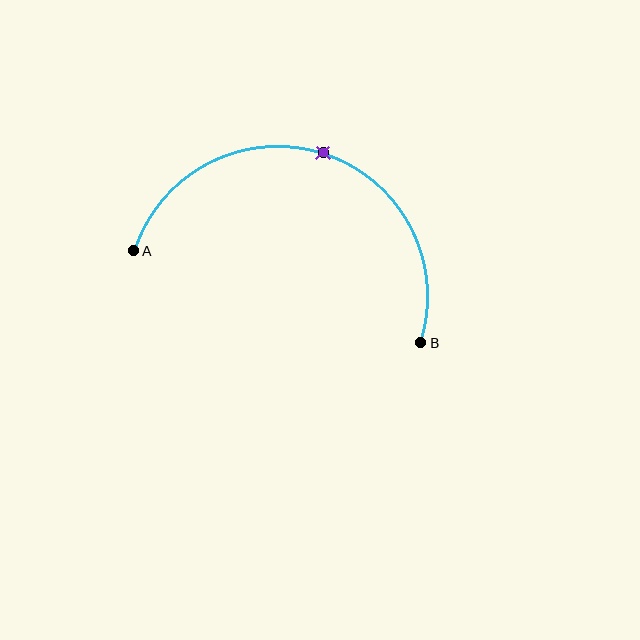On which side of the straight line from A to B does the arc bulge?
The arc bulges above the straight line connecting A and B.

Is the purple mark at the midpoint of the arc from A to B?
Yes. The purple mark lies on the arc at equal arc-length from both A and B — it is the arc midpoint.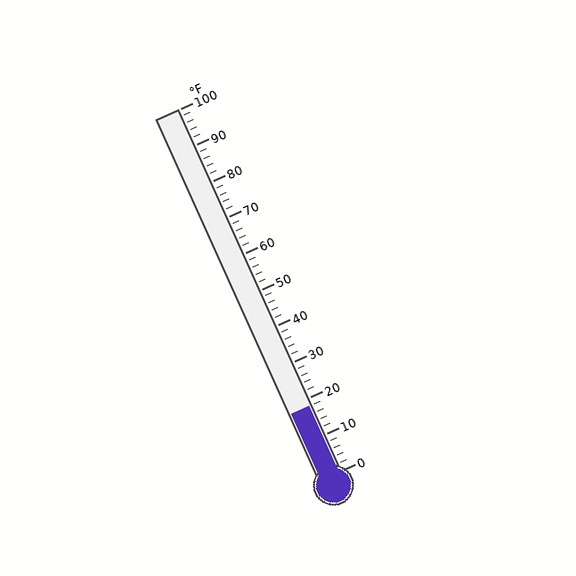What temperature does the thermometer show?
The thermometer shows approximately 18°F.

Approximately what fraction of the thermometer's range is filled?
The thermometer is filled to approximately 20% of its range.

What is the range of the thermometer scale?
The thermometer scale ranges from 0°F to 100°F.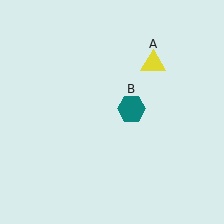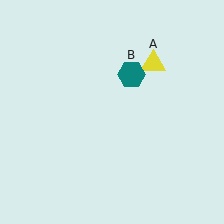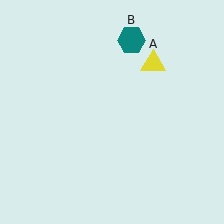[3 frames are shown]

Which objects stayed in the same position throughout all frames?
Yellow triangle (object A) remained stationary.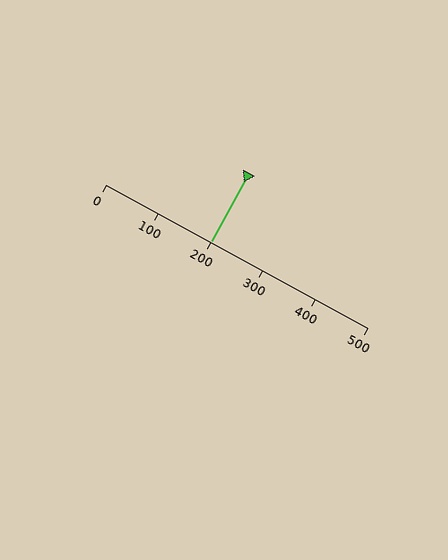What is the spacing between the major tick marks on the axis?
The major ticks are spaced 100 apart.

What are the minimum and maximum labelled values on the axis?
The axis runs from 0 to 500.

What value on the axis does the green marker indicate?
The marker indicates approximately 200.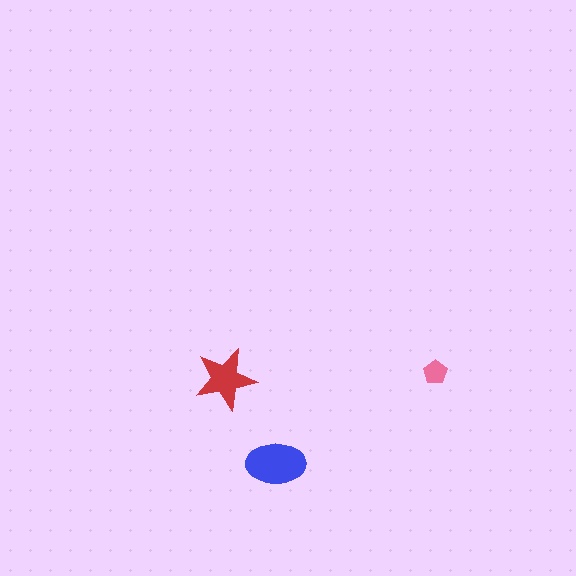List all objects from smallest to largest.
The pink pentagon, the red star, the blue ellipse.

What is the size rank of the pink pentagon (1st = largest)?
3rd.